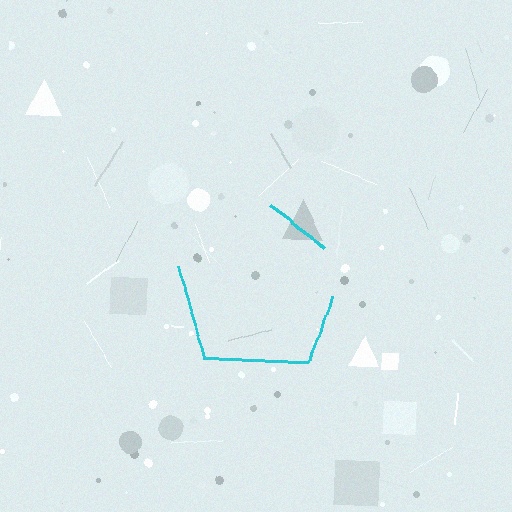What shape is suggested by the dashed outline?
The dashed outline suggests a pentagon.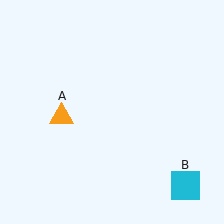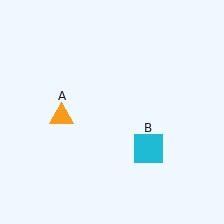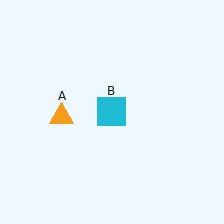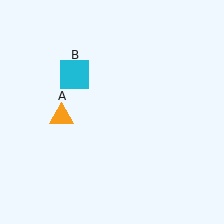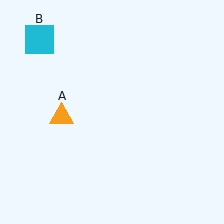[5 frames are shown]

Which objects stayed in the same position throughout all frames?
Orange triangle (object A) remained stationary.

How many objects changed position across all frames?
1 object changed position: cyan square (object B).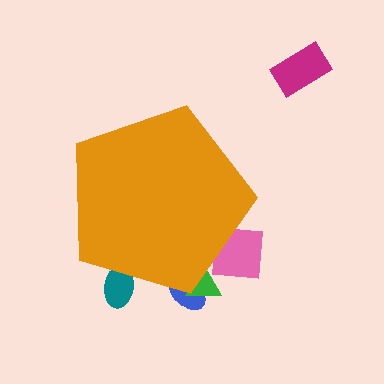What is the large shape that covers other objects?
An orange pentagon.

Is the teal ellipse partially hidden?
Yes, the teal ellipse is partially hidden behind the orange pentagon.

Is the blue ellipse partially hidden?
Yes, the blue ellipse is partially hidden behind the orange pentagon.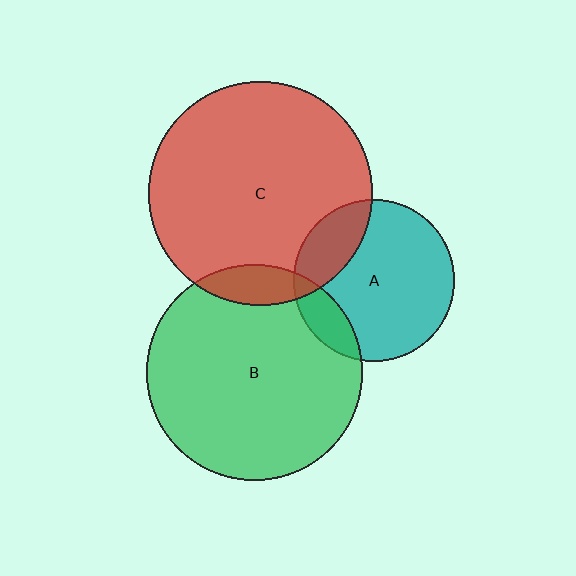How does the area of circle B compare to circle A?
Approximately 1.8 times.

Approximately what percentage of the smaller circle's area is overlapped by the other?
Approximately 10%.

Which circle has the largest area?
Circle C (red).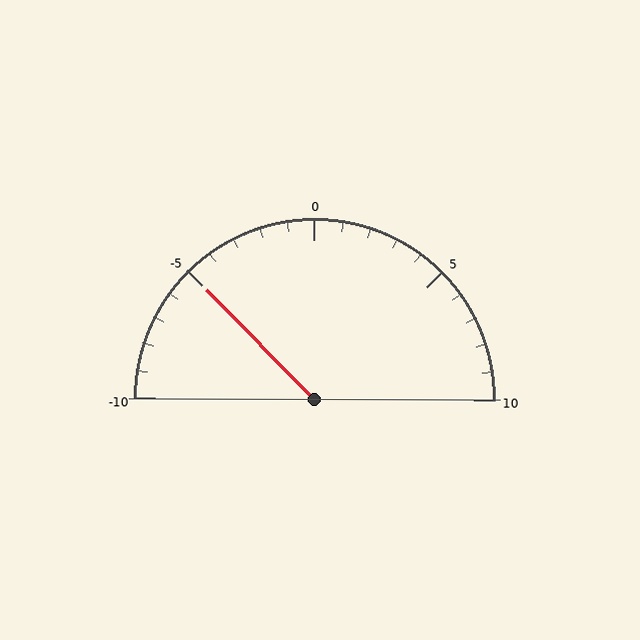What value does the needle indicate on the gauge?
The needle indicates approximately -5.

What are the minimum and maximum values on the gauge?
The gauge ranges from -10 to 10.